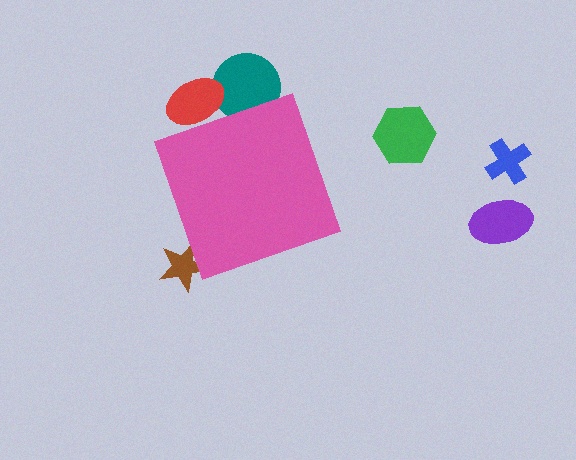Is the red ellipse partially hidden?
Yes, the red ellipse is partially hidden behind the pink diamond.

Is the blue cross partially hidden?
No, the blue cross is fully visible.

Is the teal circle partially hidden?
Yes, the teal circle is partially hidden behind the pink diamond.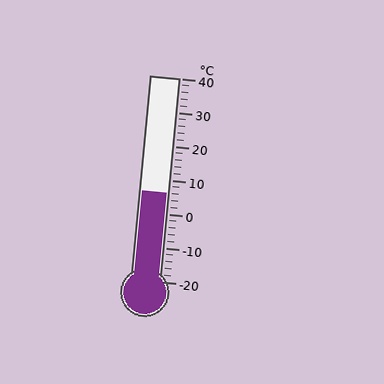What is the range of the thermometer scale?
The thermometer scale ranges from -20°C to 40°C.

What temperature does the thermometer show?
The thermometer shows approximately 6°C.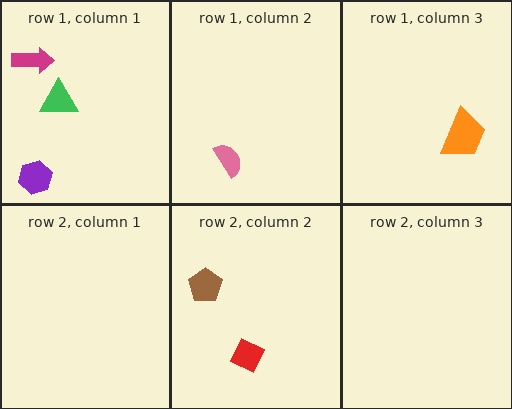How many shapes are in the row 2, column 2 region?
2.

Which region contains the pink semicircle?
The row 1, column 2 region.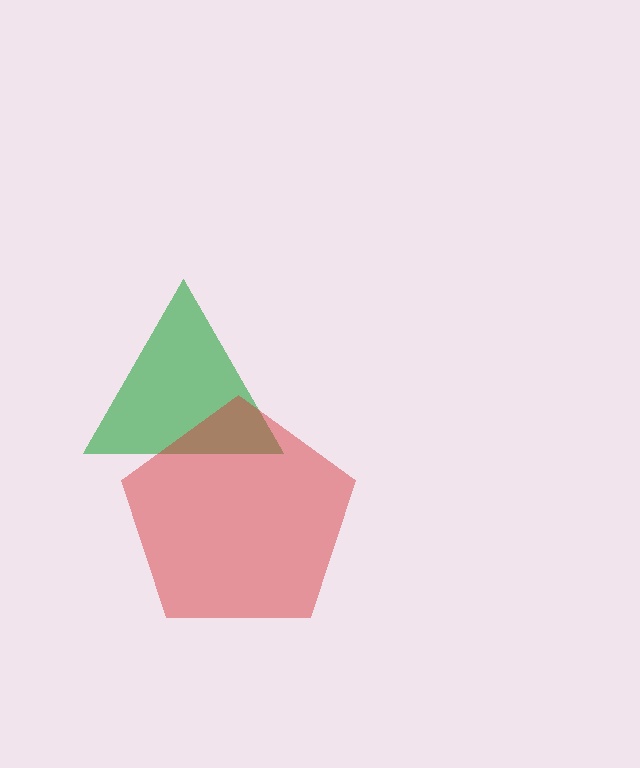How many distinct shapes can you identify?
There are 2 distinct shapes: a green triangle, a red pentagon.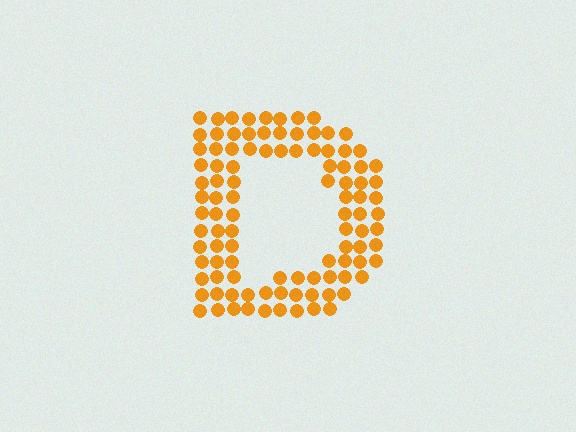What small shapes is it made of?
It is made of small circles.